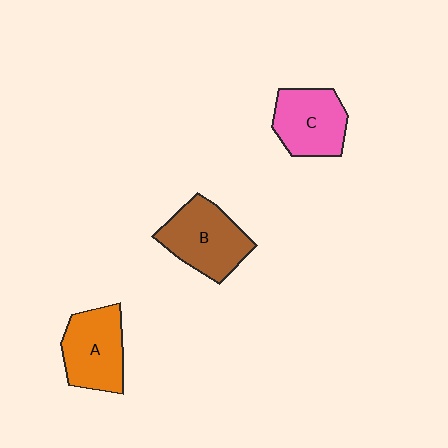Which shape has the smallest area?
Shape C (pink).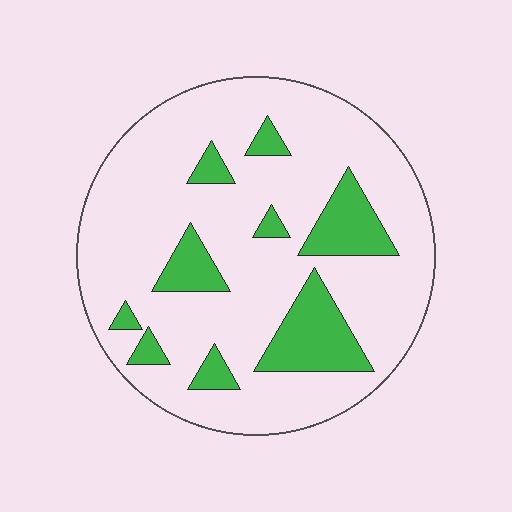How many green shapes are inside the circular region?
9.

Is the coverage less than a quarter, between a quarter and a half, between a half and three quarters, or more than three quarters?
Less than a quarter.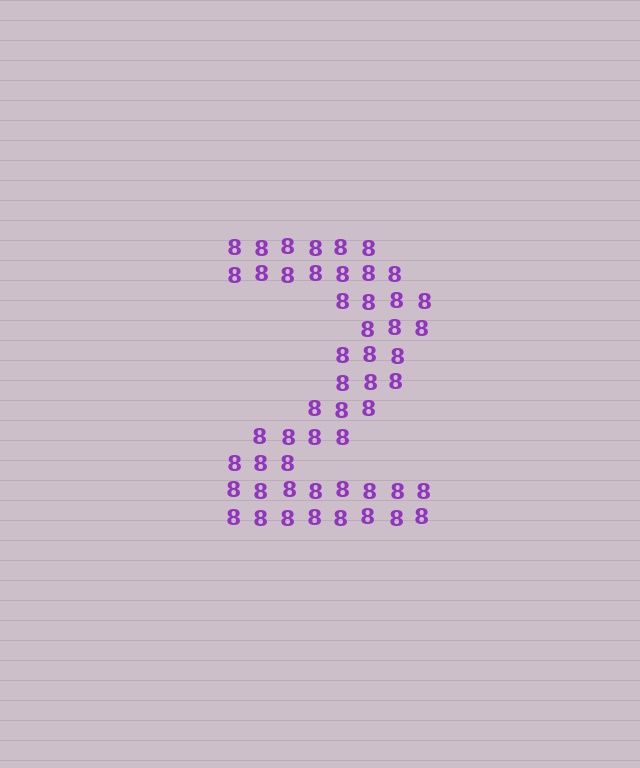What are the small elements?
The small elements are digit 8's.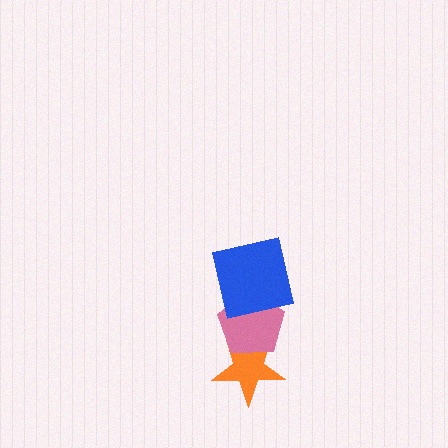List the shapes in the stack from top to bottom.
From top to bottom: the blue square, the pink pentagon, the orange star.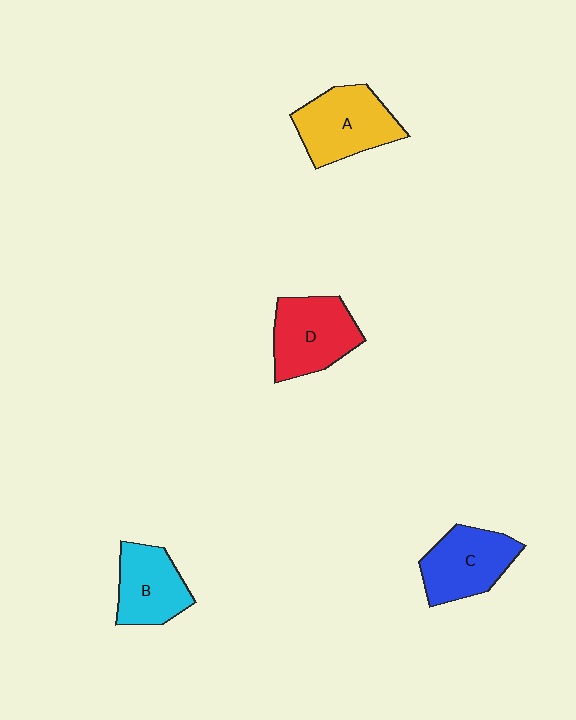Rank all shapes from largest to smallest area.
From largest to smallest: A (yellow), D (red), C (blue), B (cyan).